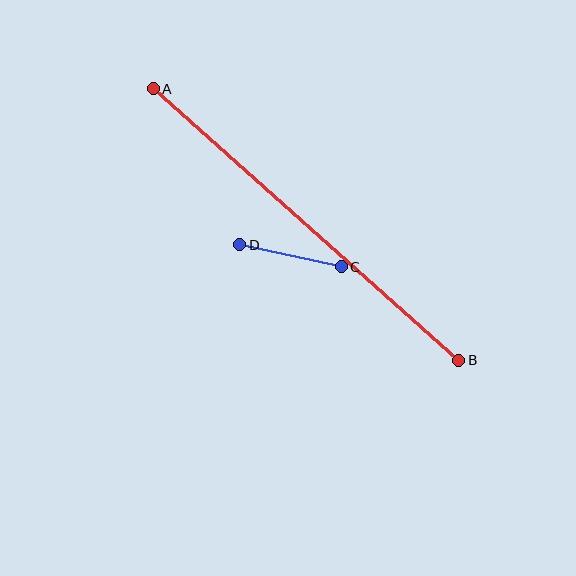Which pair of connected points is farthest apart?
Points A and B are farthest apart.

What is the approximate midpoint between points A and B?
The midpoint is at approximately (306, 224) pixels.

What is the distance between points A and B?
The distance is approximately 409 pixels.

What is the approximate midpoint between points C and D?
The midpoint is at approximately (291, 256) pixels.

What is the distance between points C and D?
The distance is approximately 104 pixels.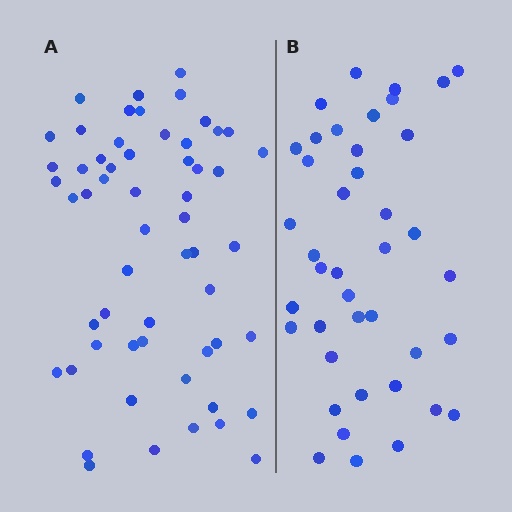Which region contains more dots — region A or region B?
Region A (the left region) has more dots.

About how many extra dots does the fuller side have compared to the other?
Region A has approximately 15 more dots than region B.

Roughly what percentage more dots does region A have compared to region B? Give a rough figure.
About 40% more.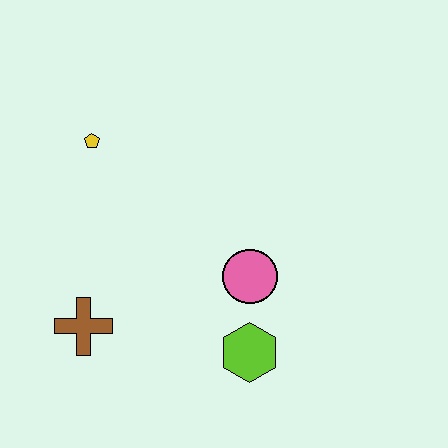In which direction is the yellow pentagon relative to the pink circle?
The yellow pentagon is to the left of the pink circle.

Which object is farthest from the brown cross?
The yellow pentagon is farthest from the brown cross.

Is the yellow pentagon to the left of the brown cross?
No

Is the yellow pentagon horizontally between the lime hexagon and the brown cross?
Yes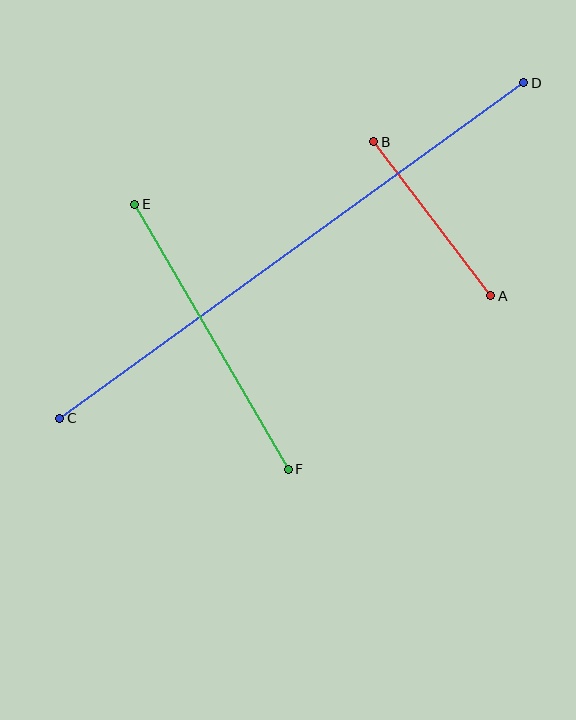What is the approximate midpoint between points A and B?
The midpoint is at approximately (432, 219) pixels.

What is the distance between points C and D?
The distance is approximately 573 pixels.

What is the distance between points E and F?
The distance is approximately 306 pixels.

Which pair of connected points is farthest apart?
Points C and D are farthest apart.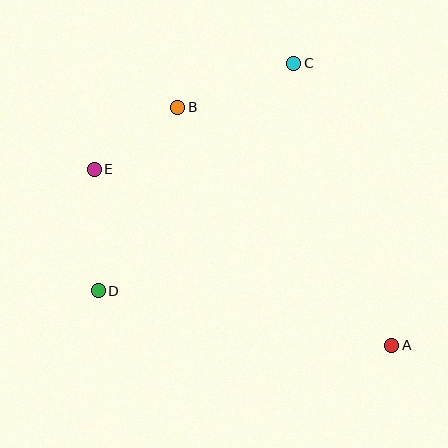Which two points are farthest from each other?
Points A and E are farthest from each other.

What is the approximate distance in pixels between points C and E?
The distance between C and E is approximately 226 pixels.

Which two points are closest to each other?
Points B and E are closest to each other.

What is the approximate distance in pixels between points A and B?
The distance between A and B is approximately 320 pixels.